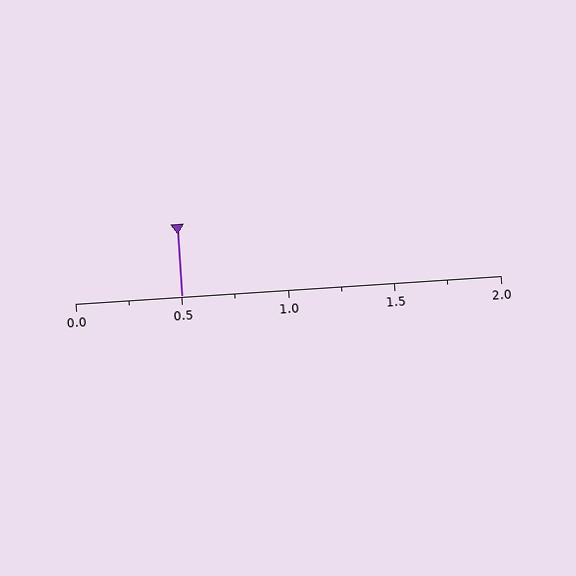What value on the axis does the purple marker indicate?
The marker indicates approximately 0.5.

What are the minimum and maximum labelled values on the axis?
The axis runs from 0.0 to 2.0.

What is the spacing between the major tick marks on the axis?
The major ticks are spaced 0.5 apart.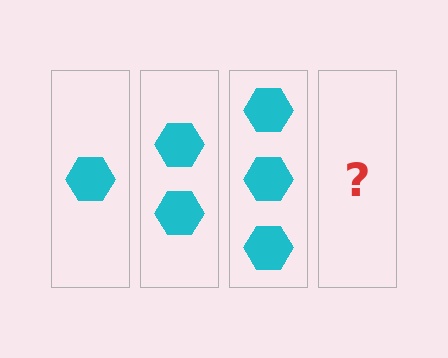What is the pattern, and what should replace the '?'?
The pattern is that each step adds one more hexagon. The '?' should be 4 hexagons.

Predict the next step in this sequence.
The next step is 4 hexagons.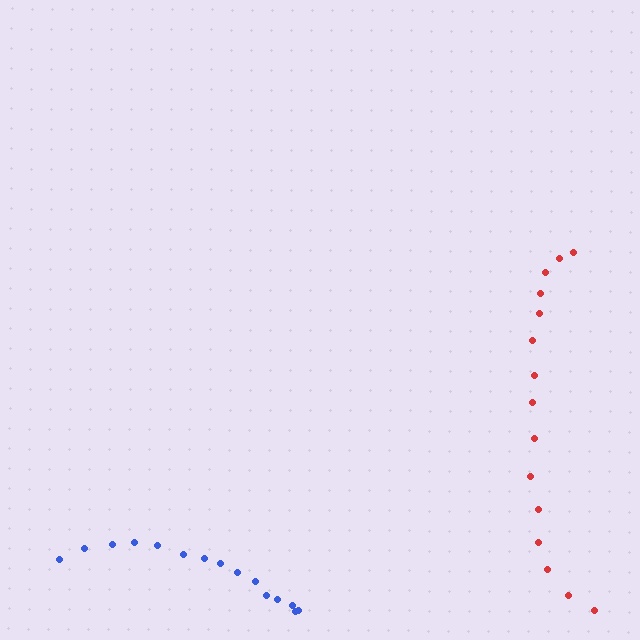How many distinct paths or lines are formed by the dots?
There are 2 distinct paths.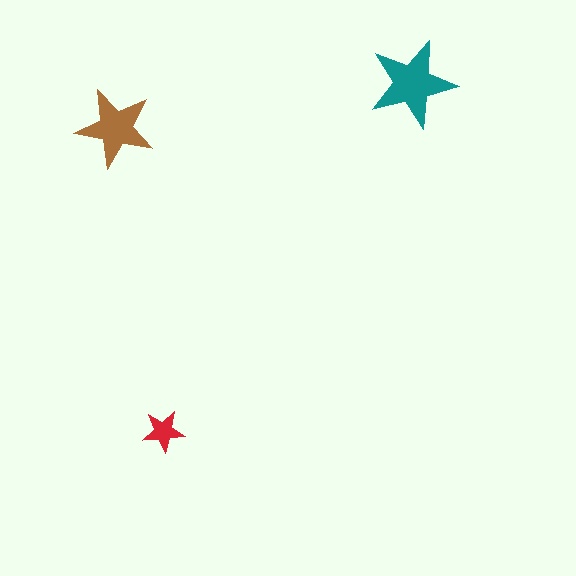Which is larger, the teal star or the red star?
The teal one.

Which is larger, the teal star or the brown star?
The teal one.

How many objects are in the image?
There are 3 objects in the image.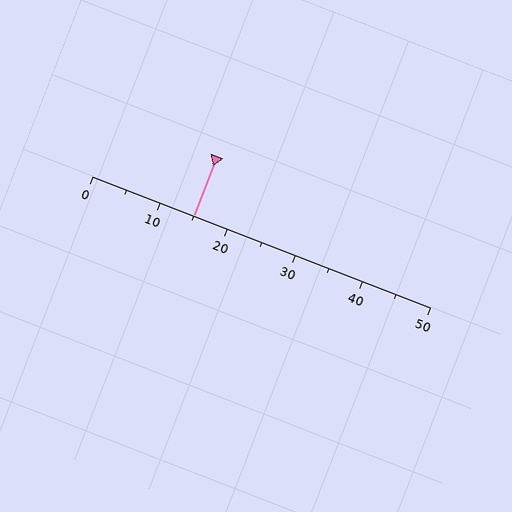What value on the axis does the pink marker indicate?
The marker indicates approximately 15.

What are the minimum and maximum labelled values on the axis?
The axis runs from 0 to 50.